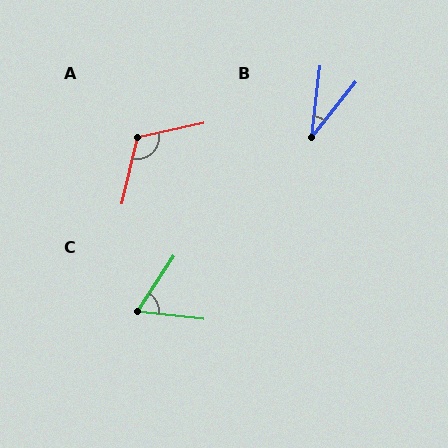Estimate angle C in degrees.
Approximately 63 degrees.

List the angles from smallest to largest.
B (32°), C (63°), A (115°).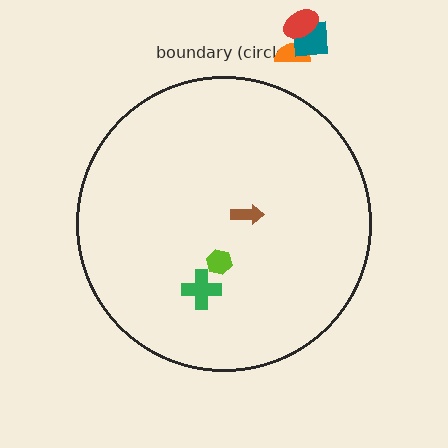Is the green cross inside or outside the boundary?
Inside.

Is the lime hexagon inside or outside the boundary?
Inside.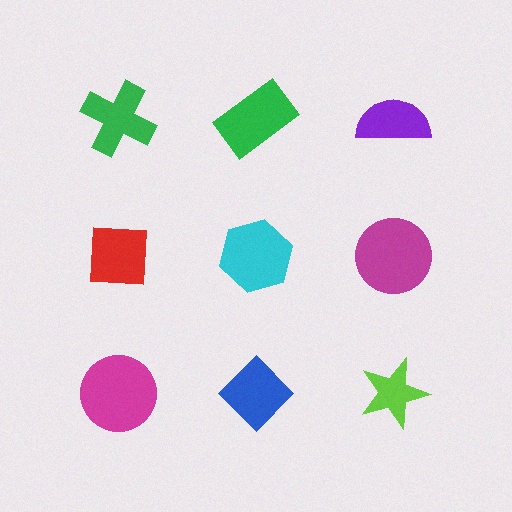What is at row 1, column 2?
A green rectangle.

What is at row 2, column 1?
A red square.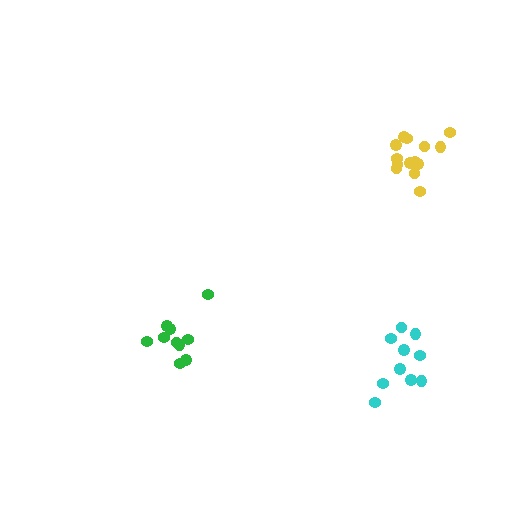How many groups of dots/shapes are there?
There are 3 groups.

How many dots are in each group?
Group 1: 10 dots, Group 2: 10 dots, Group 3: 14 dots (34 total).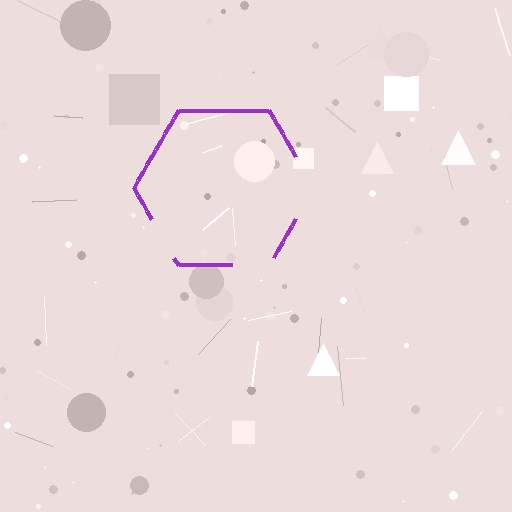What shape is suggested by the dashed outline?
The dashed outline suggests a hexagon.